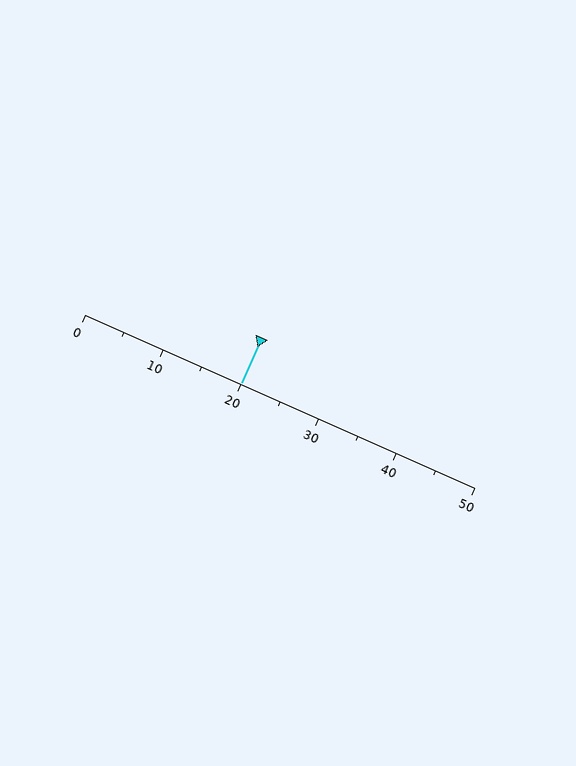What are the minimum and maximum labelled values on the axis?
The axis runs from 0 to 50.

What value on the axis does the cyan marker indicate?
The marker indicates approximately 20.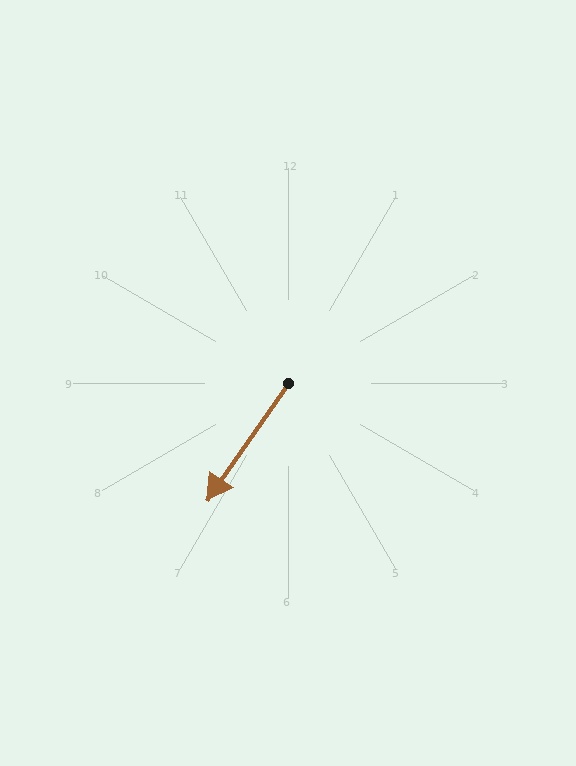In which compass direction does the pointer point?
Southwest.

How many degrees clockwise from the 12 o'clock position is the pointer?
Approximately 215 degrees.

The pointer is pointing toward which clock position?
Roughly 7 o'clock.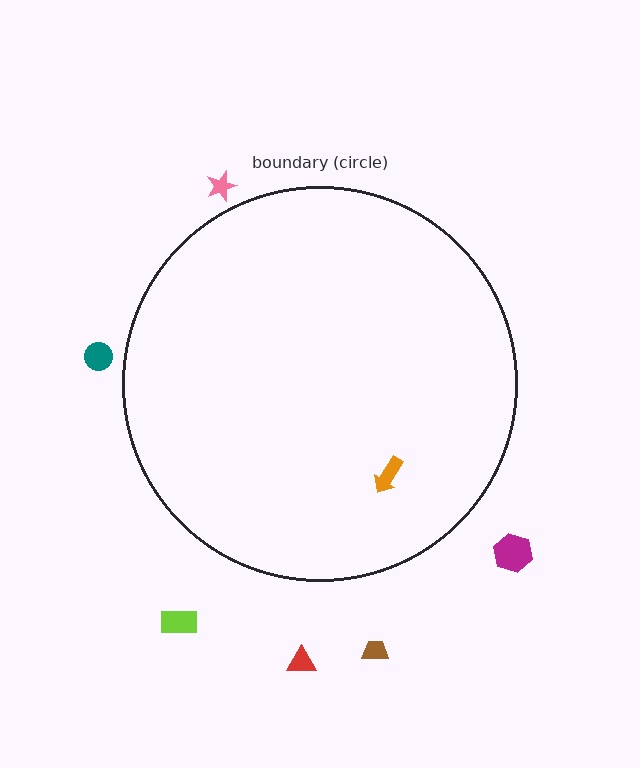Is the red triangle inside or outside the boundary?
Outside.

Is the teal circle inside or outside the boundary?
Outside.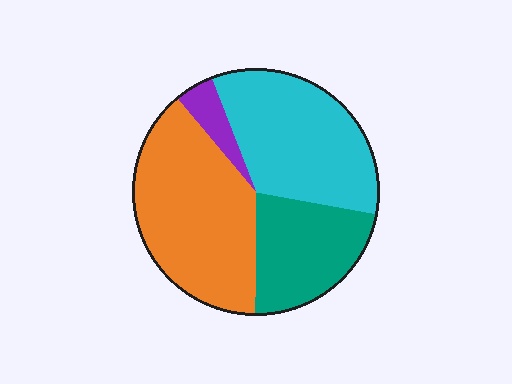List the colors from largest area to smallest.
From largest to smallest: orange, cyan, teal, purple.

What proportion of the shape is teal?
Teal takes up about one fifth (1/5) of the shape.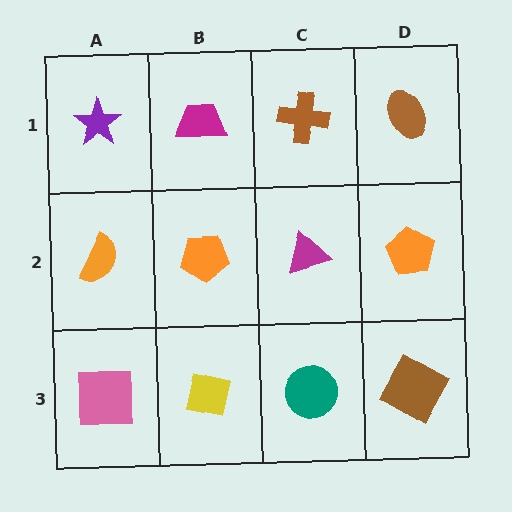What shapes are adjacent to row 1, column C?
A magenta triangle (row 2, column C), a magenta trapezoid (row 1, column B), a brown ellipse (row 1, column D).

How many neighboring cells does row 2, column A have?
3.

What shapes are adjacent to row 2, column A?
A purple star (row 1, column A), a pink square (row 3, column A), an orange pentagon (row 2, column B).